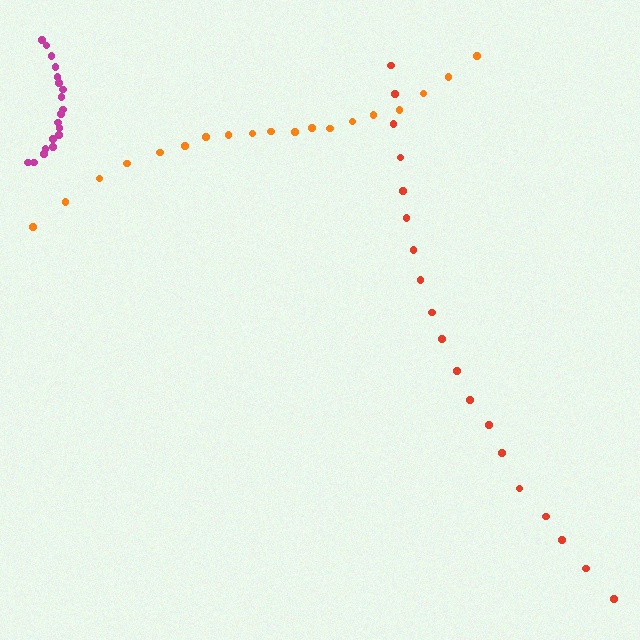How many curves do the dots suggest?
There are 3 distinct paths.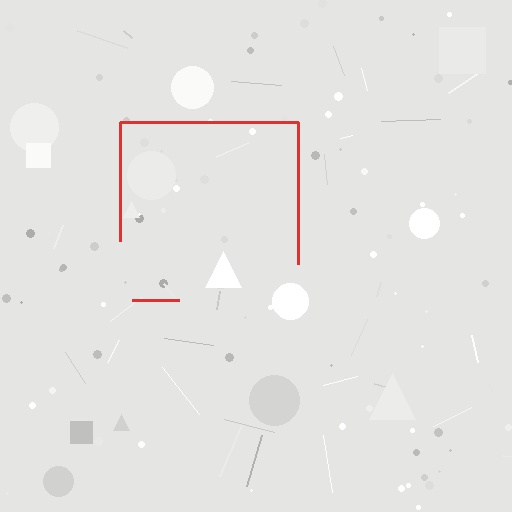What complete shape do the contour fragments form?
The contour fragments form a square.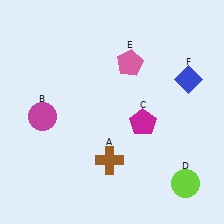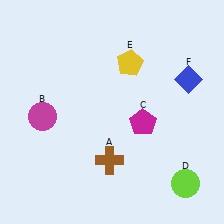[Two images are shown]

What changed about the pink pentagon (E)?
In Image 1, E is pink. In Image 2, it changed to yellow.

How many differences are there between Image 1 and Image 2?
There is 1 difference between the two images.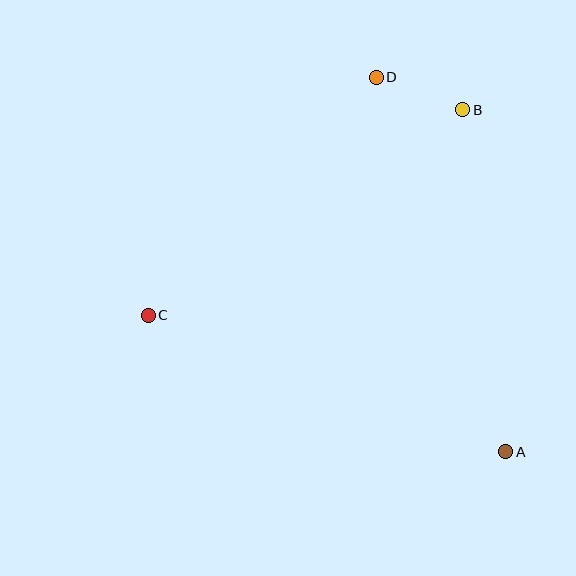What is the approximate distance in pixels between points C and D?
The distance between C and D is approximately 329 pixels.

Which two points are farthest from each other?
Points A and D are farthest from each other.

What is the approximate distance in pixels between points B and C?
The distance between B and C is approximately 376 pixels.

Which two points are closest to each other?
Points B and D are closest to each other.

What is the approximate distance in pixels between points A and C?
The distance between A and C is approximately 383 pixels.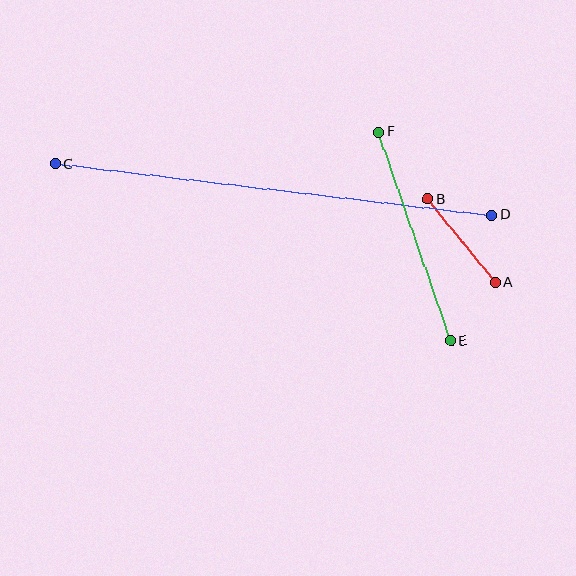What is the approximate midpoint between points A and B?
The midpoint is at approximately (461, 241) pixels.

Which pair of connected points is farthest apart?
Points C and D are farthest apart.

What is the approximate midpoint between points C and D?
The midpoint is at approximately (274, 189) pixels.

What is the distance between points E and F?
The distance is approximately 221 pixels.